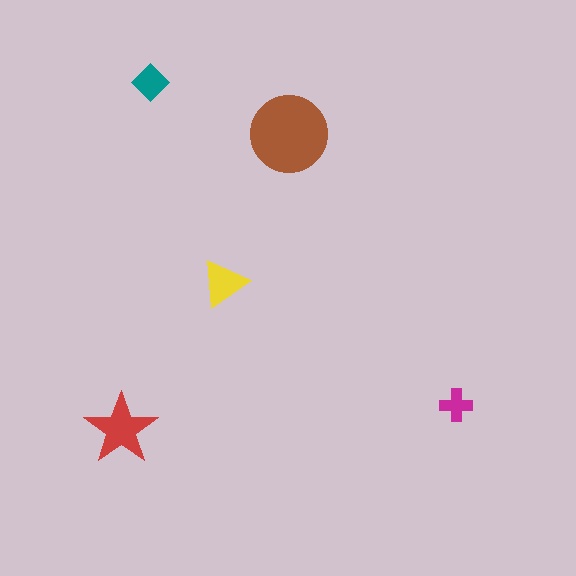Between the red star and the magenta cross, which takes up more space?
The red star.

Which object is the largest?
The brown circle.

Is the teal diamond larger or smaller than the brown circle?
Smaller.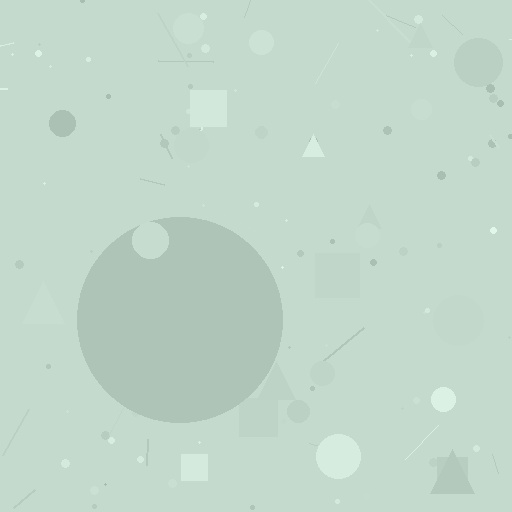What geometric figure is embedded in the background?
A circle is embedded in the background.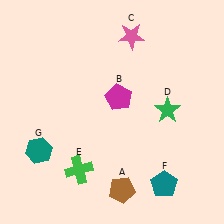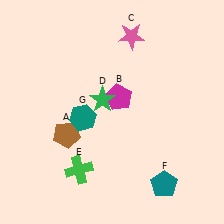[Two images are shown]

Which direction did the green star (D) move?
The green star (D) moved left.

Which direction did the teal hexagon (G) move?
The teal hexagon (G) moved right.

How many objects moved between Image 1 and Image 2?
3 objects moved between the two images.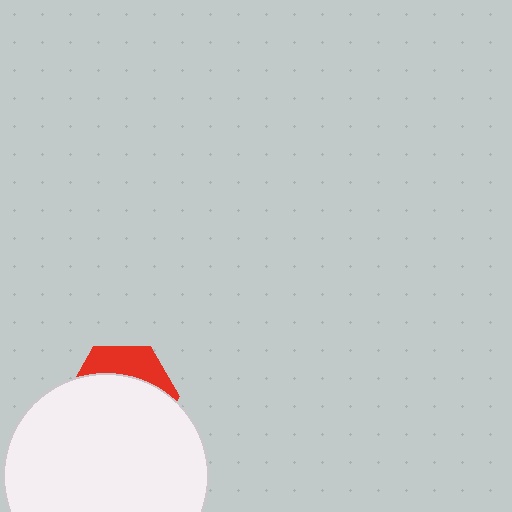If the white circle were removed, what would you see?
You would see the complete red hexagon.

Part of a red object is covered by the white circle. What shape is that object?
It is a hexagon.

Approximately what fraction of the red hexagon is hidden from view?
Roughly 70% of the red hexagon is hidden behind the white circle.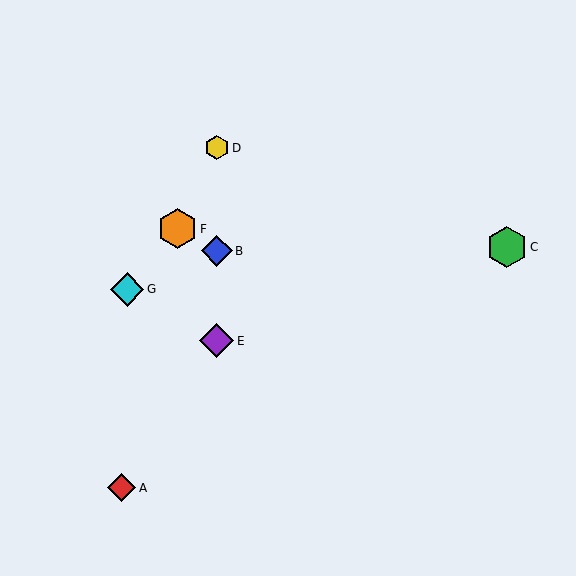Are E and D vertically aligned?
Yes, both are at x≈217.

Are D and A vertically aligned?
No, D is at x≈217 and A is at x≈122.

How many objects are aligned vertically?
3 objects (B, D, E) are aligned vertically.